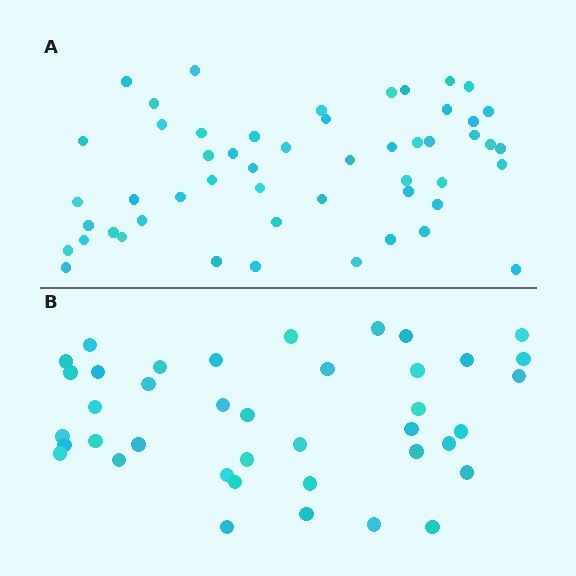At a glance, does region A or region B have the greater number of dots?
Region A (the top region) has more dots.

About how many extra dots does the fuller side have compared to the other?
Region A has roughly 12 or so more dots than region B.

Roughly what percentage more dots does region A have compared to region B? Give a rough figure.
About 30% more.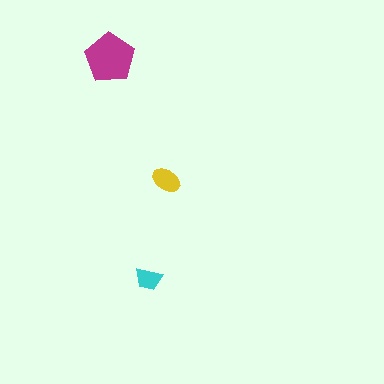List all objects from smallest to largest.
The cyan trapezoid, the yellow ellipse, the magenta pentagon.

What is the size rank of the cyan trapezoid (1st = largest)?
3rd.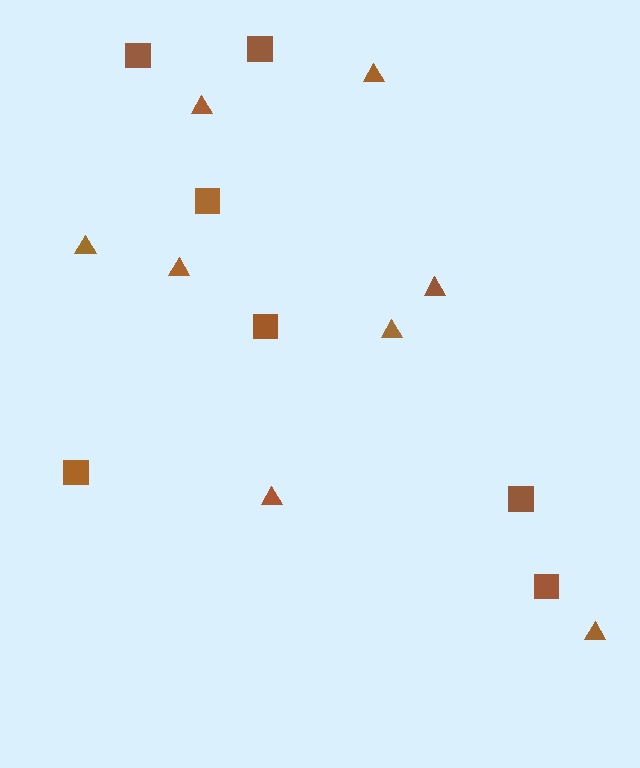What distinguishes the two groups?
There are 2 groups: one group of triangles (8) and one group of squares (7).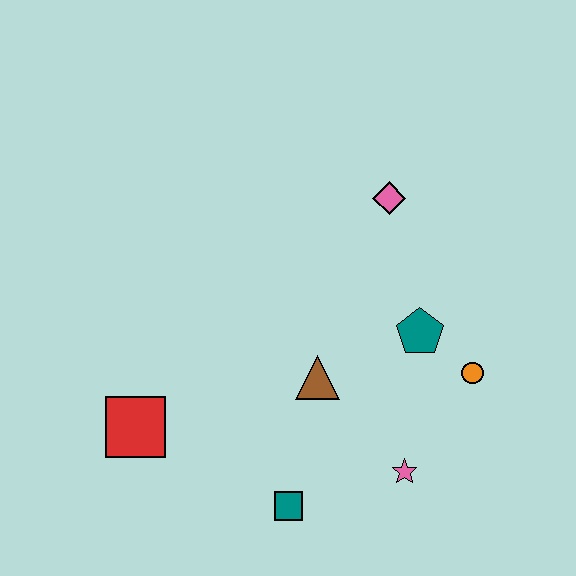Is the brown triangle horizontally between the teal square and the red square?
No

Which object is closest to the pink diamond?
The teal pentagon is closest to the pink diamond.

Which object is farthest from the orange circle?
The red square is farthest from the orange circle.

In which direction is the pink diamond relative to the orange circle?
The pink diamond is above the orange circle.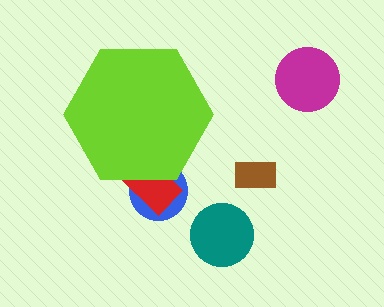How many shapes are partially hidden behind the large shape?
2 shapes are partially hidden.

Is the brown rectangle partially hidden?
No, the brown rectangle is fully visible.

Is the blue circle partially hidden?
Yes, the blue circle is partially hidden behind the lime hexagon.